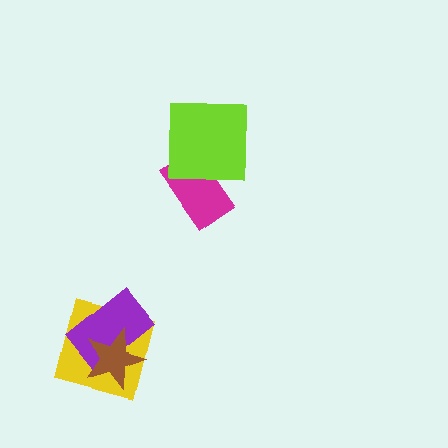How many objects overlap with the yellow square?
2 objects overlap with the yellow square.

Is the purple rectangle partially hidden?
Yes, it is partially covered by another shape.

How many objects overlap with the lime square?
1 object overlaps with the lime square.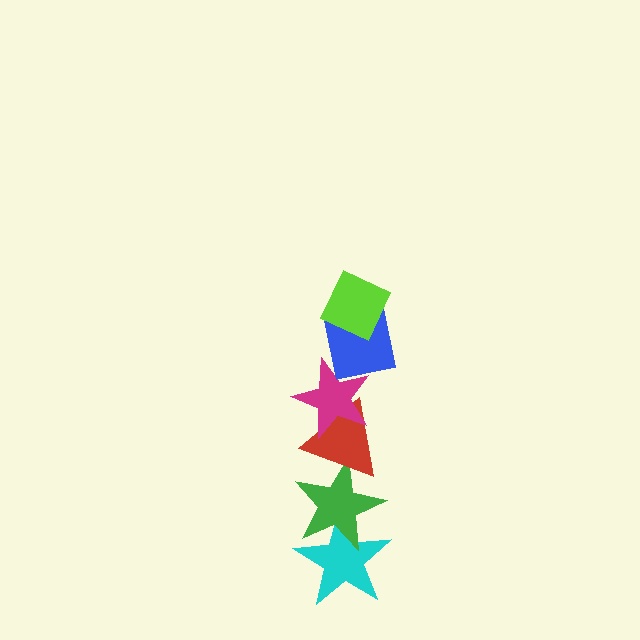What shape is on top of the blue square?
The lime diamond is on top of the blue square.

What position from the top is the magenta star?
The magenta star is 3rd from the top.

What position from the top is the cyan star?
The cyan star is 6th from the top.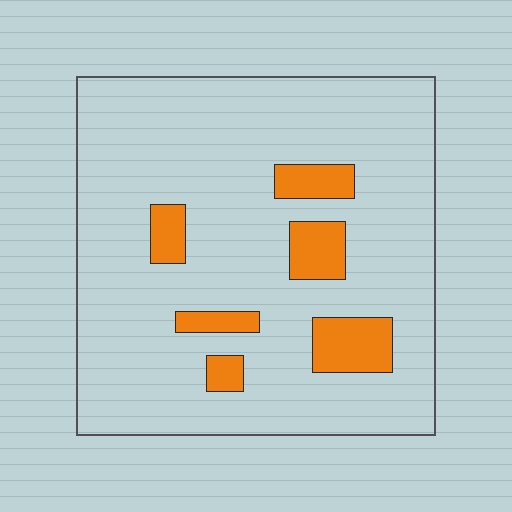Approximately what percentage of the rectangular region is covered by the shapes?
Approximately 10%.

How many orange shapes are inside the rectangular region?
6.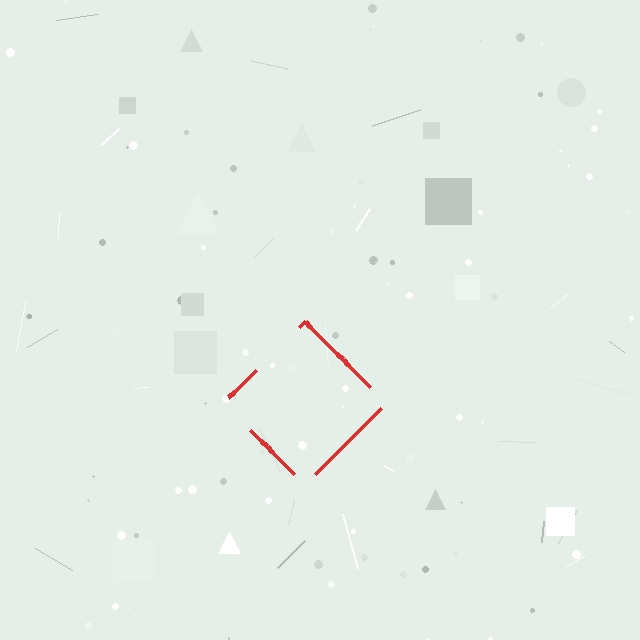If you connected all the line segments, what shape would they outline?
They would outline a diamond.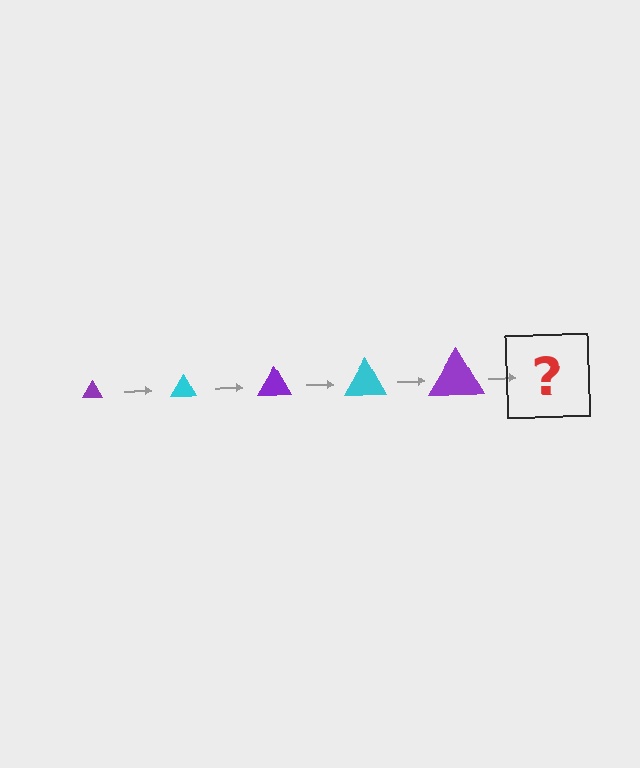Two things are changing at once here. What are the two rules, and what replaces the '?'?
The two rules are that the triangle grows larger each step and the color cycles through purple and cyan. The '?' should be a cyan triangle, larger than the previous one.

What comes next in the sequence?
The next element should be a cyan triangle, larger than the previous one.